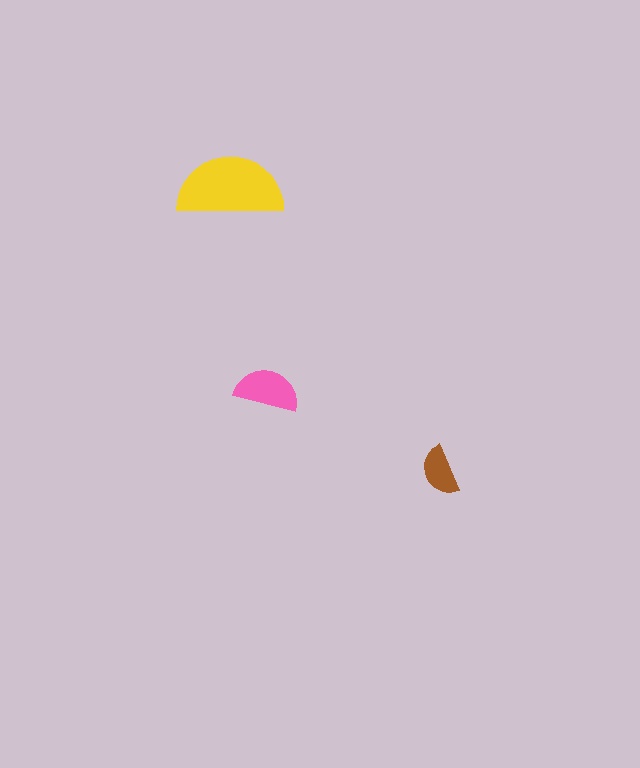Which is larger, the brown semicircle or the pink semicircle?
The pink one.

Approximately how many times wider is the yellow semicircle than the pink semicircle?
About 1.5 times wider.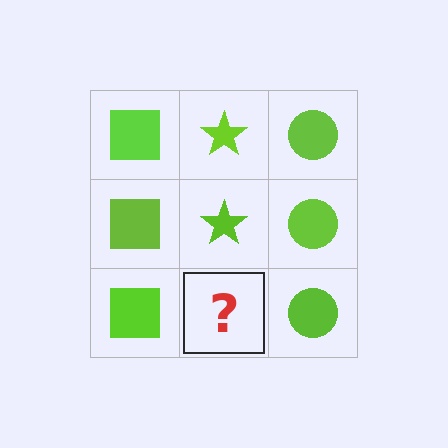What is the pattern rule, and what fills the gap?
The rule is that each column has a consistent shape. The gap should be filled with a lime star.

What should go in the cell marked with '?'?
The missing cell should contain a lime star.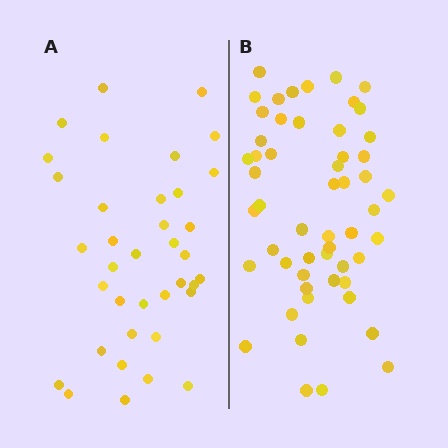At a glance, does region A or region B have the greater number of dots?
Region B (the right region) has more dots.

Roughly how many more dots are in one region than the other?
Region B has approximately 15 more dots than region A.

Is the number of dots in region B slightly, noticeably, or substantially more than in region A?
Region B has substantially more. The ratio is roughly 1.5 to 1.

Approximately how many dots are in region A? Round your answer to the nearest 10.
About 40 dots. (The exact count is 37, which rounds to 40.)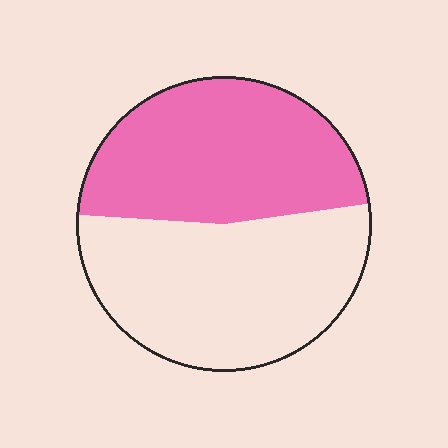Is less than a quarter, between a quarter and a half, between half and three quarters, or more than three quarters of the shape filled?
Between a quarter and a half.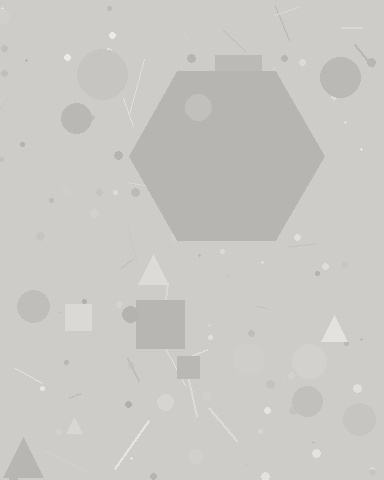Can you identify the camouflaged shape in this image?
The camouflaged shape is a hexagon.